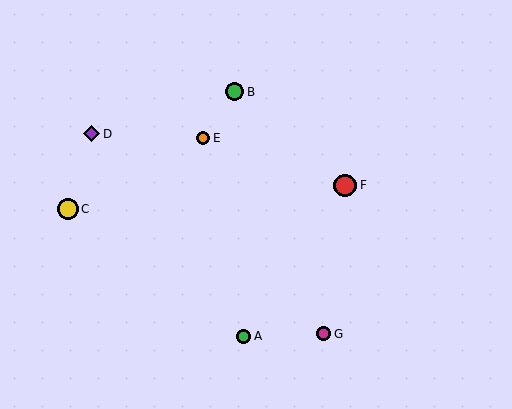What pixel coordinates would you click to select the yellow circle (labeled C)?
Click at (68, 209) to select the yellow circle C.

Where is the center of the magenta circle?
The center of the magenta circle is at (323, 334).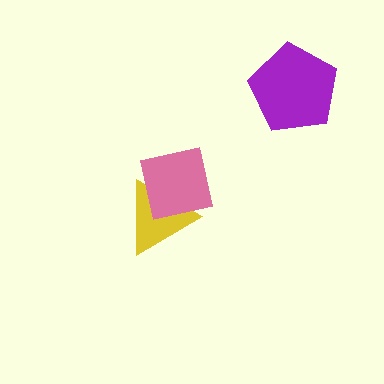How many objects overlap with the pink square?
1 object overlaps with the pink square.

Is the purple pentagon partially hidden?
No, no other shape covers it.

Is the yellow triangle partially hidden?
Yes, it is partially covered by another shape.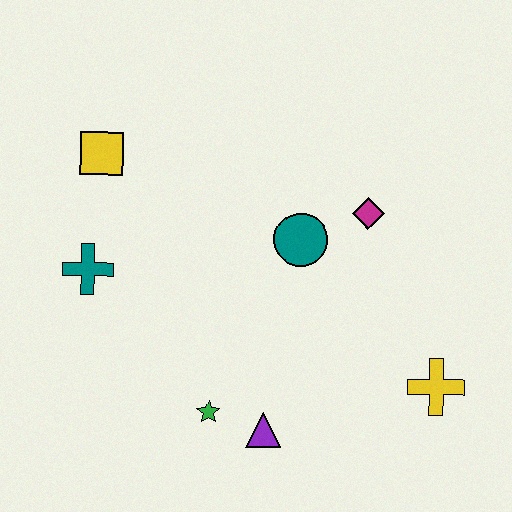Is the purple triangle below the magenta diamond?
Yes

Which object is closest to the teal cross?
The yellow square is closest to the teal cross.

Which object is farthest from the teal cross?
The yellow cross is farthest from the teal cross.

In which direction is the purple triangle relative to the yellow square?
The purple triangle is below the yellow square.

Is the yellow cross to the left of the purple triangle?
No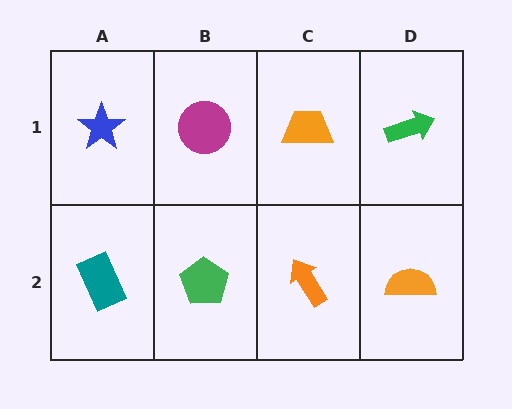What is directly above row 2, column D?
A green arrow.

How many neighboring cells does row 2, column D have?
2.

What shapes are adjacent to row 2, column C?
An orange trapezoid (row 1, column C), a green pentagon (row 2, column B), an orange semicircle (row 2, column D).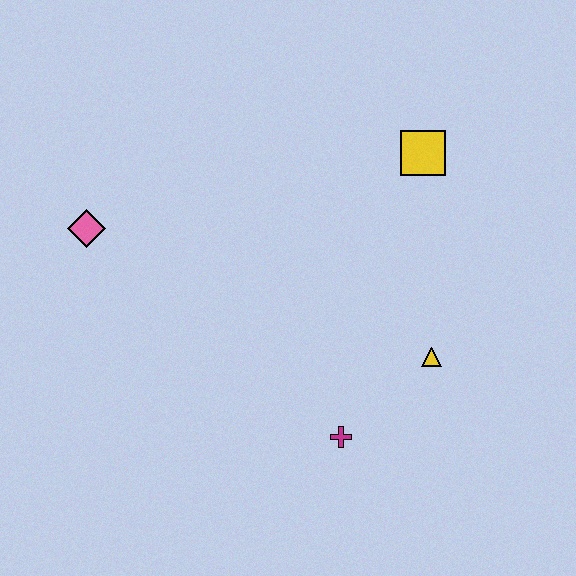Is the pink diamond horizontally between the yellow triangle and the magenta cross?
No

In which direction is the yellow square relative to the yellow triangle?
The yellow square is above the yellow triangle.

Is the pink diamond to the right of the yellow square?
No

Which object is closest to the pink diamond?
The magenta cross is closest to the pink diamond.